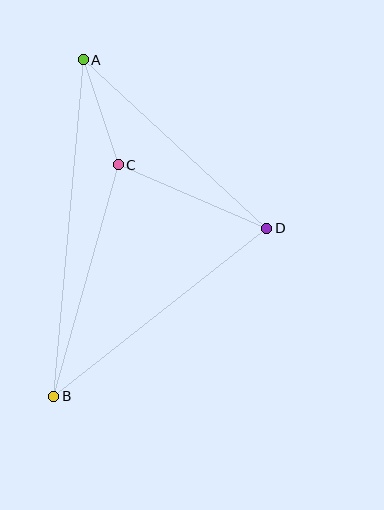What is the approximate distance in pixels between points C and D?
The distance between C and D is approximately 161 pixels.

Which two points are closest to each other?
Points A and C are closest to each other.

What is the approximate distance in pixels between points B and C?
The distance between B and C is approximately 240 pixels.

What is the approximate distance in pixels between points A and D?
The distance between A and D is approximately 249 pixels.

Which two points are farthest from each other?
Points A and B are farthest from each other.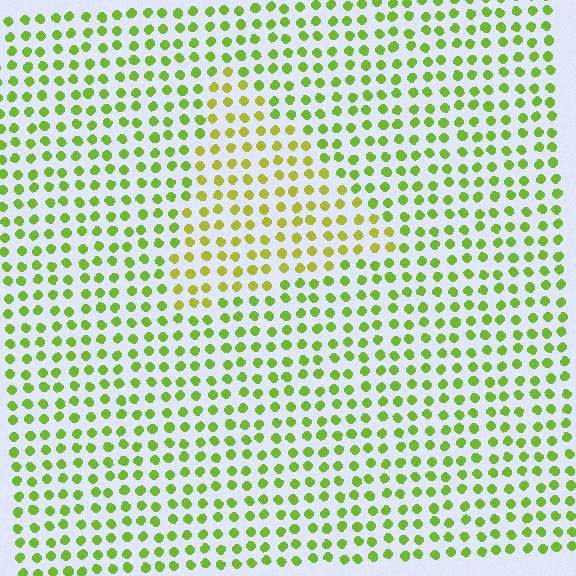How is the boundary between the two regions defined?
The boundary is defined purely by a slight shift in hue (about 26 degrees). Spacing, size, and orientation are identical on both sides.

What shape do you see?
I see a triangle.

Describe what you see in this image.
The image is filled with small lime elements in a uniform arrangement. A triangle-shaped region is visible where the elements are tinted to a slightly different hue, forming a subtle color boundary.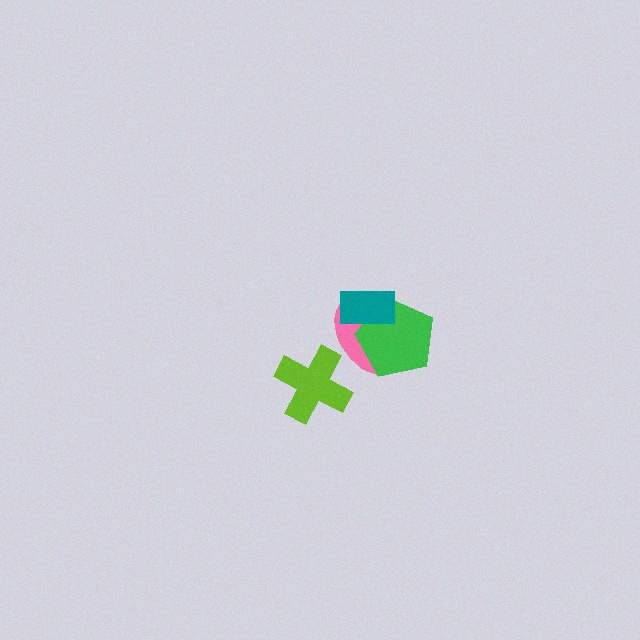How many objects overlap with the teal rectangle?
2 objects overlap with the teal rectangle.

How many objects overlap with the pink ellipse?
3 objects overlap with the pink ellipse.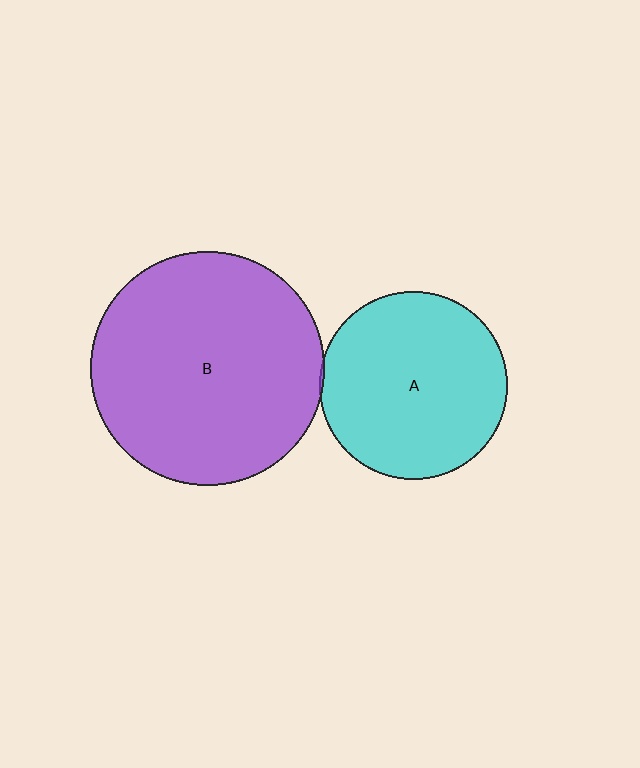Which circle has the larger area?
Circle B (purple).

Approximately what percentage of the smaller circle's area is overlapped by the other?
Approximately 5%.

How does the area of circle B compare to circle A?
Approximately 1.6 times.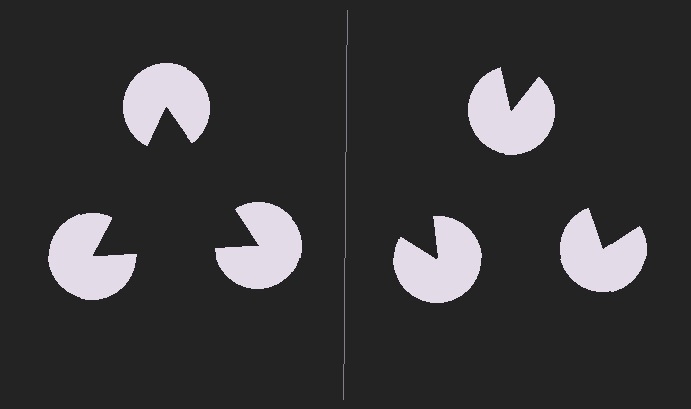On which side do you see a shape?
An illusory triangle appears on the left side. On the right side the wedge cuts are rotated, so no coherent shape forms.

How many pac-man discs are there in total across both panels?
6 — 3 on each side.